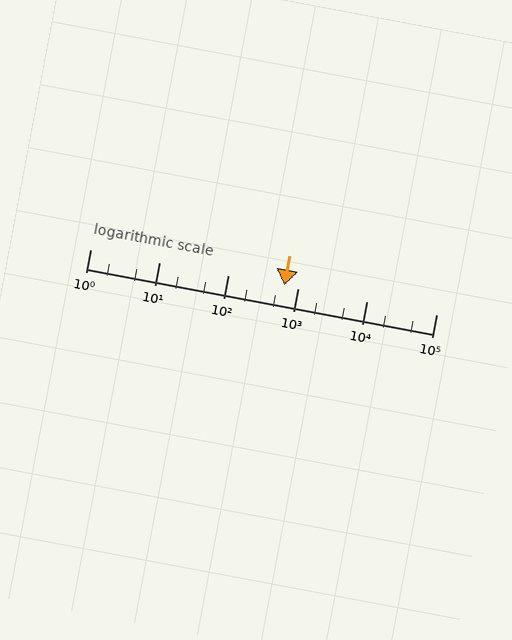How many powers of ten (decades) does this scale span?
The scale spans 5 decades, from 1 to 100000.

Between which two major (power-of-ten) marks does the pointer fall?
The pointer is between 100 and 1000.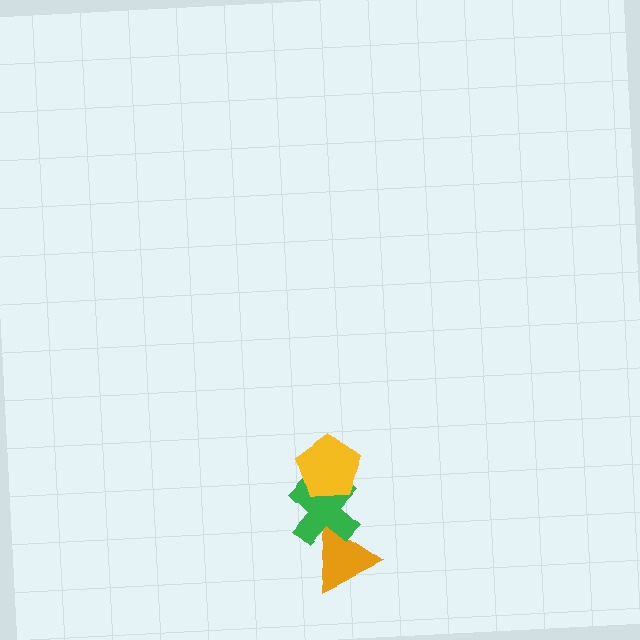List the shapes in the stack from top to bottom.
From top to bottom: the yellow pentagon, the green cross, the orange triangle.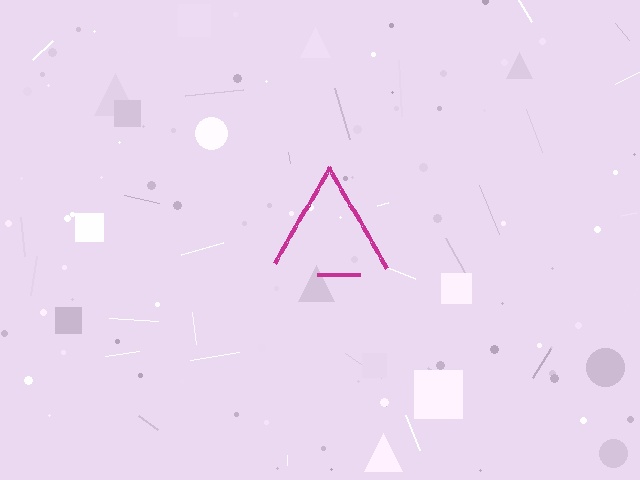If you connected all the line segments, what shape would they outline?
They would outline a triangle.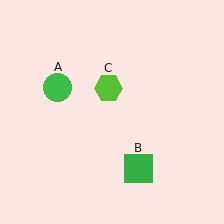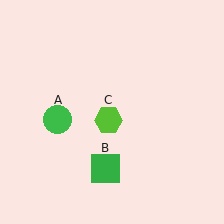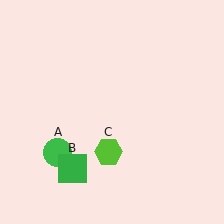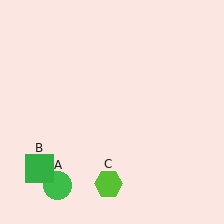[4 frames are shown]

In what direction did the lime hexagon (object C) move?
The lime hexagon (object C) moved down.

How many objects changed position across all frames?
3 objects changed position: green circle (object A), green square (object B), lime hexagon (object C).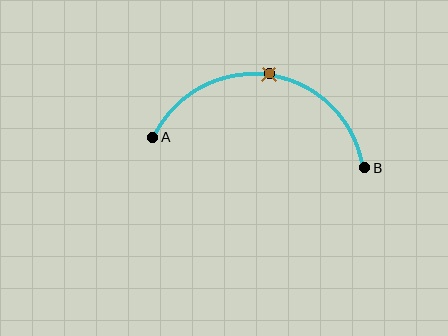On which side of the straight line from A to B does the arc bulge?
The arc bulges above the straight line connecting A and B.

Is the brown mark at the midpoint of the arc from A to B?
Yes. The brown mark lies on the arc at equal arc-length from both A and B — it is the arc midpoint.